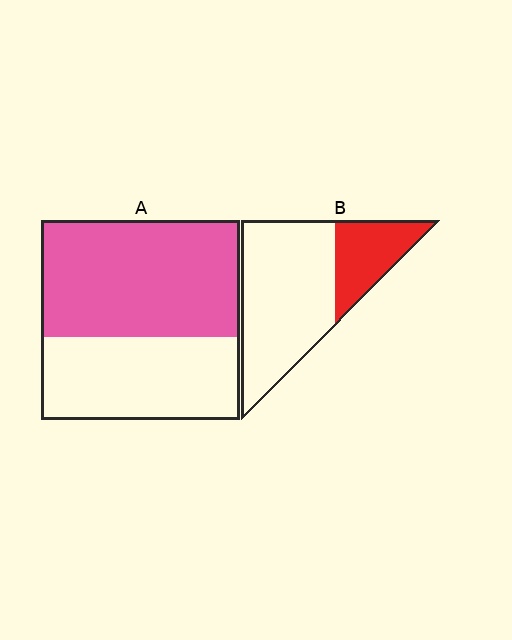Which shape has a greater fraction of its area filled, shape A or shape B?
Shape A.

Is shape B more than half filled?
No.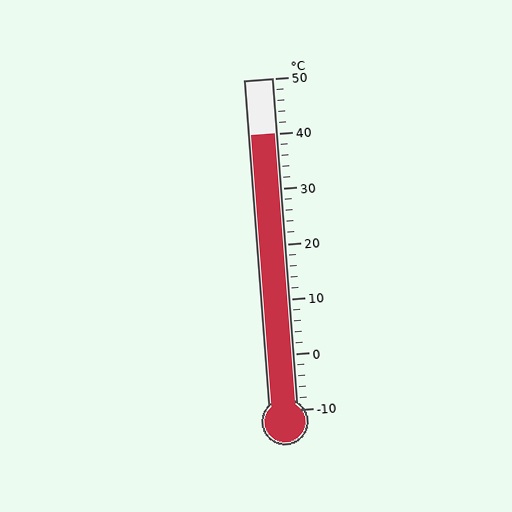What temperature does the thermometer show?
The thermometer shows approximately 40°C.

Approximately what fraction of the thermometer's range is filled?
The thermometer is filled to approximately 85% of its range.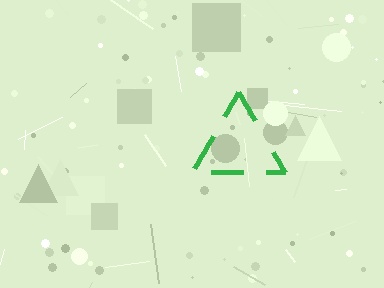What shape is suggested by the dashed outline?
The dashed outline suggests a triangle.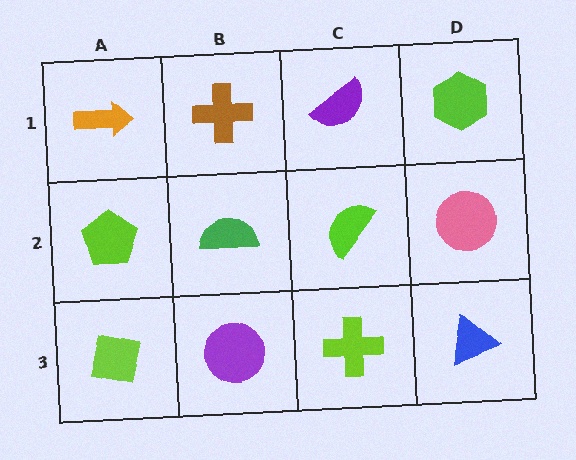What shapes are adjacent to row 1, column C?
A lime semicircle (row 2, column C), a brown cross (row 1, column B), a lime hexagon (row 1, column D).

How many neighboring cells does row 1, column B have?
3.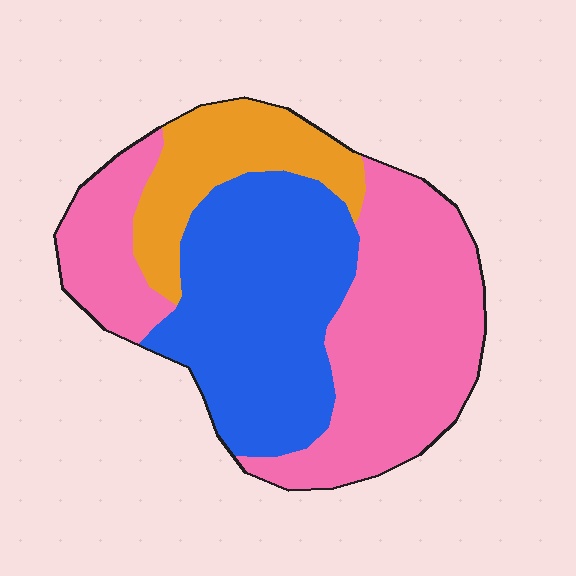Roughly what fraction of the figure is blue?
Blue covers about 35% of the figure.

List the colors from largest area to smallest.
From largest to smallest: pink, blue, orange.